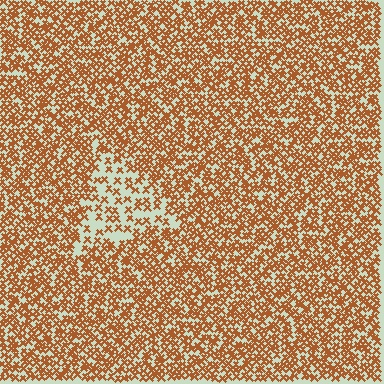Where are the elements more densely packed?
The elements are more densely packed outside the triangle boundary.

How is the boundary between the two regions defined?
The boundary is defined by a change in element density (approximately 2.3x ratio). All elements are the same color, size, and shape.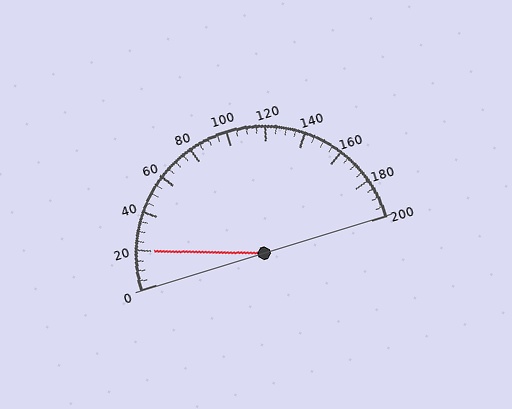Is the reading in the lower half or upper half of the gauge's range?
The reading is in the lower half of the range (0 to 200).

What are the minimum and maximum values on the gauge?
The gauge ranges from 0 to 200.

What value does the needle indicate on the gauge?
The needle indicates approximately 20.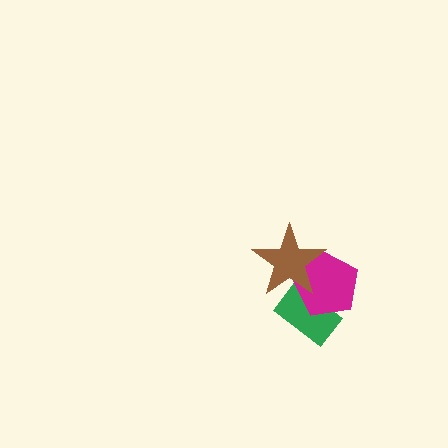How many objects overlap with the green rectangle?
2 objects overlap with the green rectangle.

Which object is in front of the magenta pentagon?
The brown star is in front of the magenta pentagon.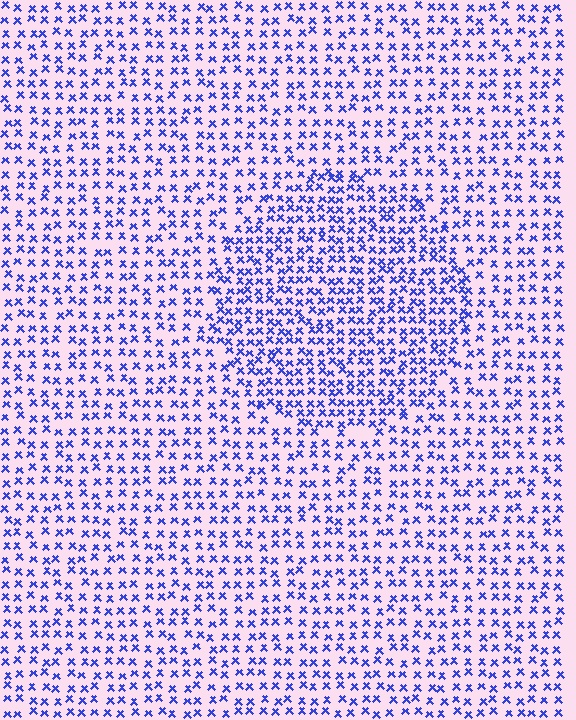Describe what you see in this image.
The image contains small blue elements arranged at two different densities. A circle-shaped region is visible where the elements are more densely packed than the surrounding area.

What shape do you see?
I see a circle.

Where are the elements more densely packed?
The elements are more densely packed inside the circle boundary.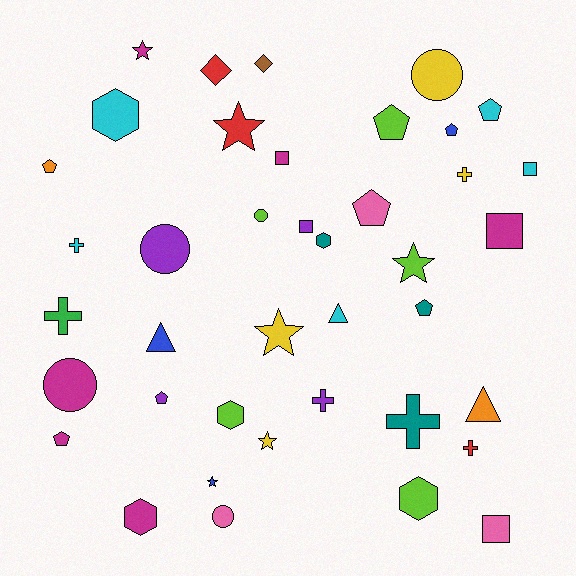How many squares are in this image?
There are 5 squares.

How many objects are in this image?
There are 40 objects.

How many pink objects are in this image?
There are 3 pink objects.